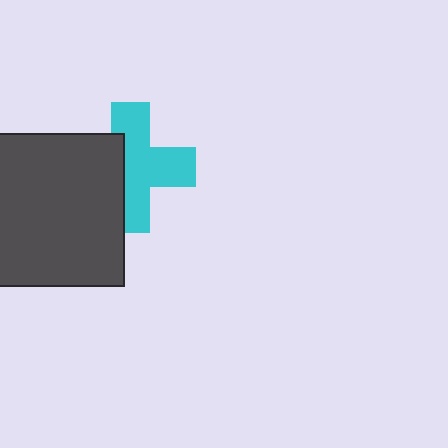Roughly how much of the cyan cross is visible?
About half of it is visible (roughly 63%).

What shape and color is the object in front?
The object in front is a dark gray rectangle.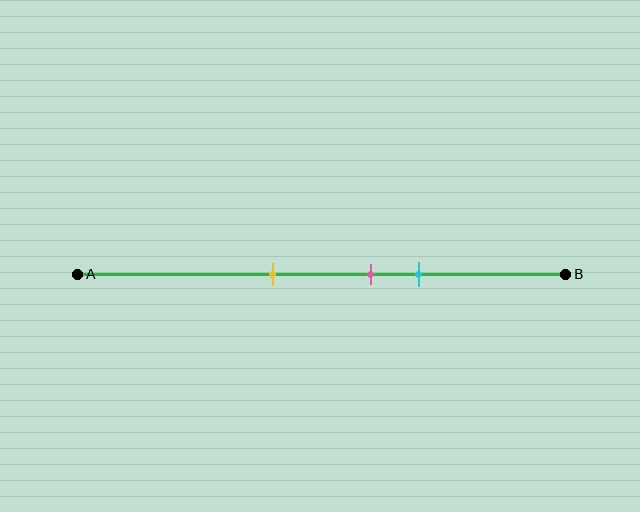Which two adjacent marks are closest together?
The pink and cyan marks are the closest adjacent pair.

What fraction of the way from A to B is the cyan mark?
The cyan mark is approximately 70% (0.7) of the way from A to B.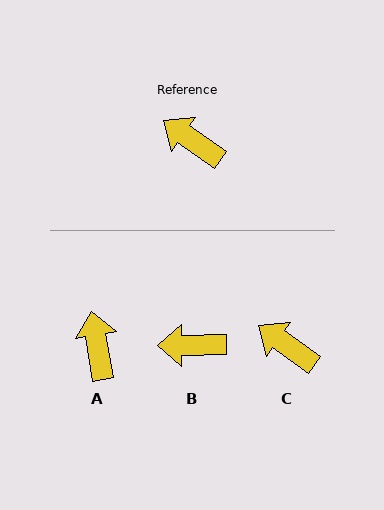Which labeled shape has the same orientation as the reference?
C.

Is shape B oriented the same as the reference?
No, it is off by about 37 degrees.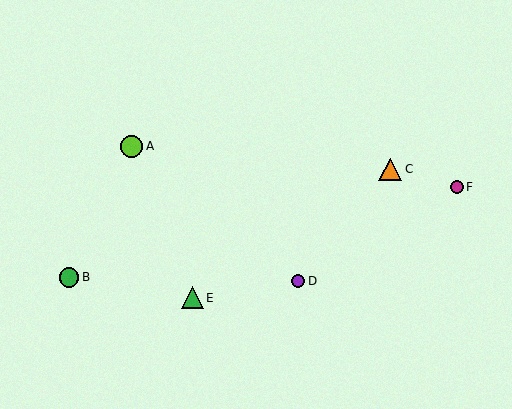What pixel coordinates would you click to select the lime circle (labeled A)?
Click at (132, 146) to select the lime circle A.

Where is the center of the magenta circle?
The center of the magenta circle is at (457, 187).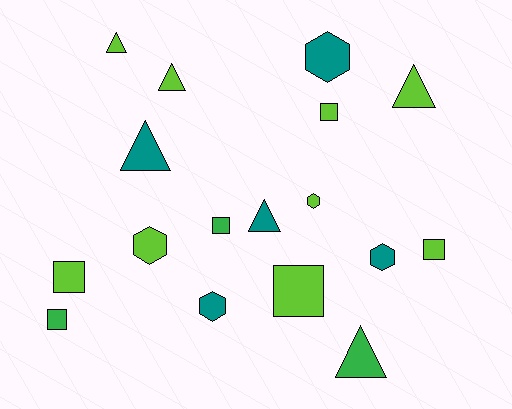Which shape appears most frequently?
Triangle, with 6 objects.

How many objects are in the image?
There are 17 objects.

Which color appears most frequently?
Lime, with 9 objects.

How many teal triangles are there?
There are 2 teal triangles.